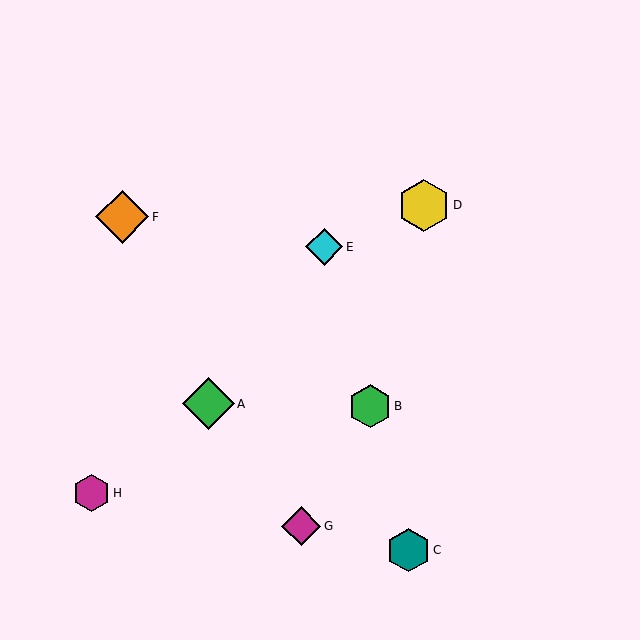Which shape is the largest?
The orange diamond (labeled F) is the largest.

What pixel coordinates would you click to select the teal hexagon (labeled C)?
Click at (408, 550) to select the teal hexagon C.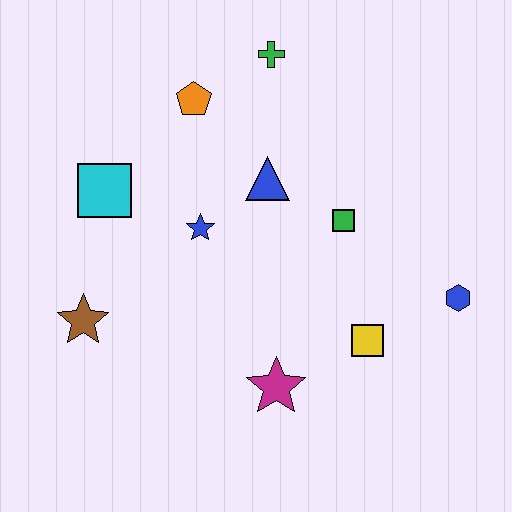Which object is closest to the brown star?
The cyan square is closest to the brown star.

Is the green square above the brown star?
Yes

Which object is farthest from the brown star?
The blue hexagon is farthest from the brown star.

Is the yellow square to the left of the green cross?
No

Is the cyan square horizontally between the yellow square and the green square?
No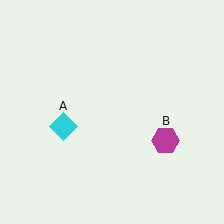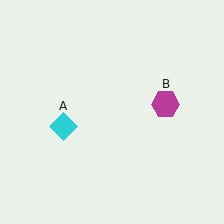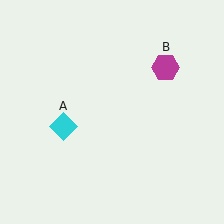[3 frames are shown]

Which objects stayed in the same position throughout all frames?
Cyan diamond (object A) remained stationary.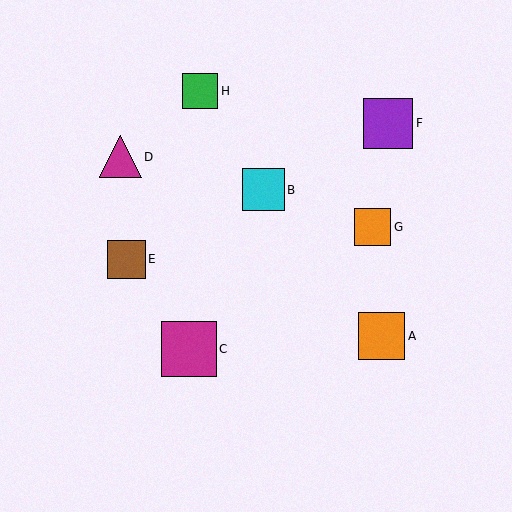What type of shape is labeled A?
Shape A is an orange square.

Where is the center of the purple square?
The center of the purple square is at (388, 123).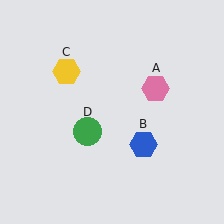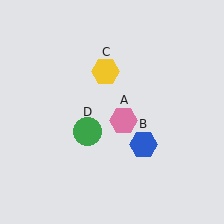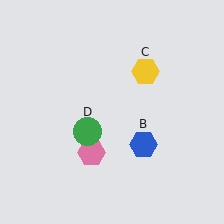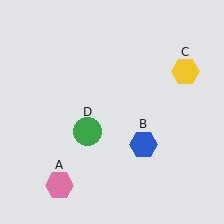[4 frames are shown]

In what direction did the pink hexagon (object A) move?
The pink hexagon (object A) moved down and to the left.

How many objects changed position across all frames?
2 objects changed position: pink hexagon (object A), yellow hexagon (object C).